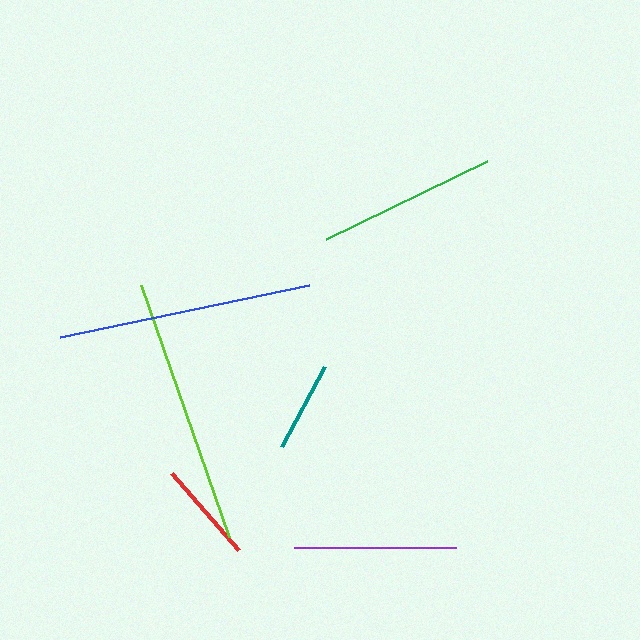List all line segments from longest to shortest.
From longest to shortest: lime, blue, green, purple, red, teal.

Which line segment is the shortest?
The teal line is the shortest at approximately 90 pixels.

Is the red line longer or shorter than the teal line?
The red line is longer than the teal line.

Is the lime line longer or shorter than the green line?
The lime line is longer than the green line.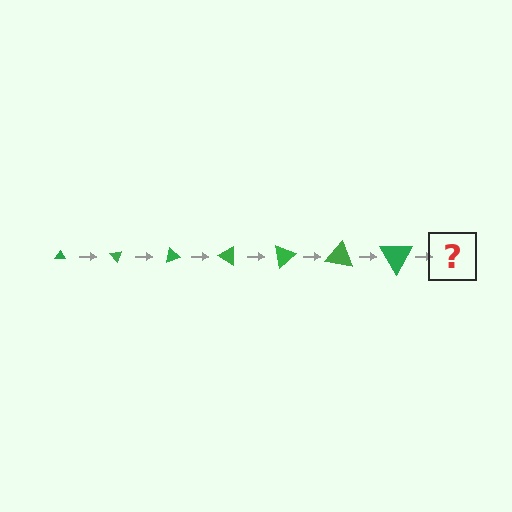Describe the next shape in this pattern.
It should be a triangle, larger than the previous one and rotated 350 degrees from the start.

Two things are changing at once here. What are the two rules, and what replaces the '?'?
The two rules are that the triangle grows larger each step and it rotates 50 degrees each step. The '?' should be a triangle, larger than the previous one and rotated 350 degrees from the start.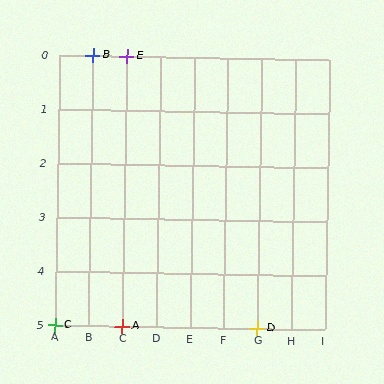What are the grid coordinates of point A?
Point A is at grid coordinates (C, 5).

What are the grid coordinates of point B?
Point B is at grid coordinates (B, 0).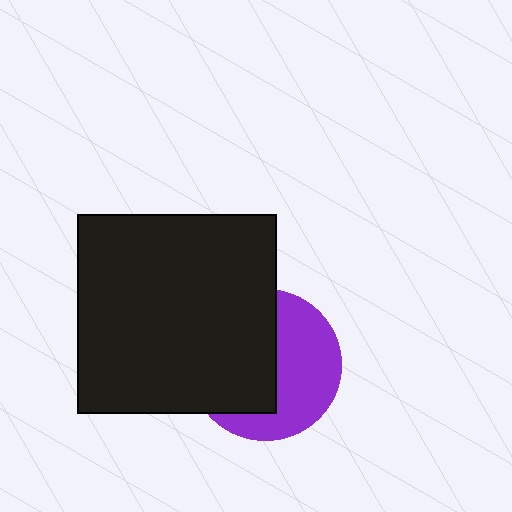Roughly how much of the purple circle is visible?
About half of it is visible (roughly 48%).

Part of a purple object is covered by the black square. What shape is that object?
It is a circle.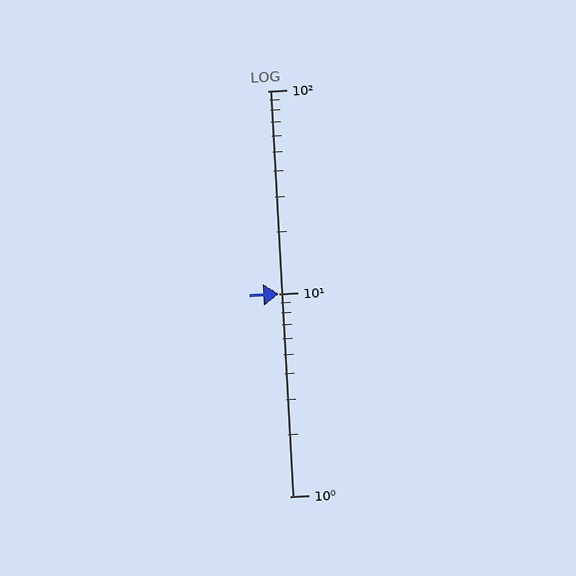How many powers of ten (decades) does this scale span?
The scale spans 2 decades, from 1 to 100.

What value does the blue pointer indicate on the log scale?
The pointer indicates approximately 10.